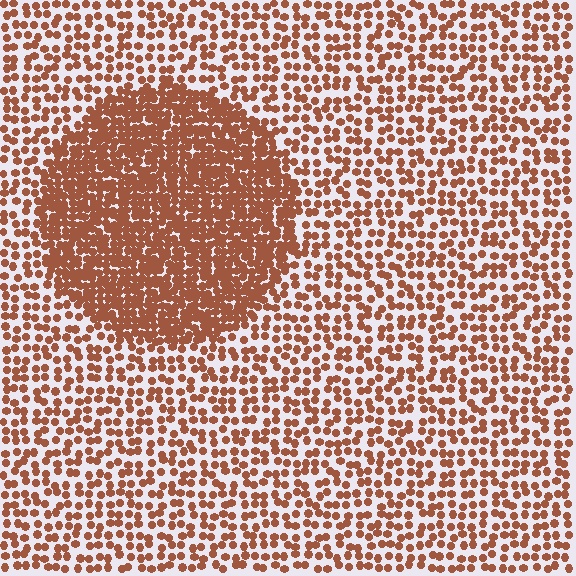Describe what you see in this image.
The image contains small brown elements arranged at two different densities. A circle-shaped region is visible where the elements are more densely packed than the surrounding area.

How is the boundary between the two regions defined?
The boundary is defined by a change in element density (approximately 2.3x ratio). All elements are the same color, size, and shape.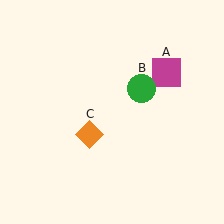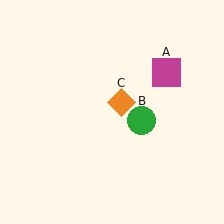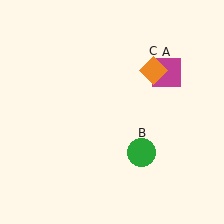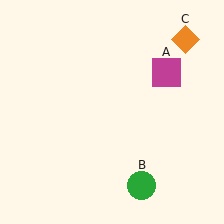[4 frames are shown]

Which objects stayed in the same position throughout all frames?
Magenta square (object A) remained stationary.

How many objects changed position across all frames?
2 objects changed position: green circle (object B), orange diamond (object C).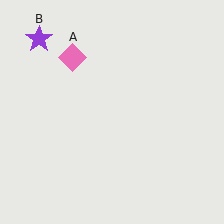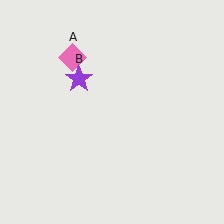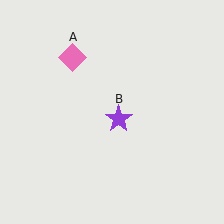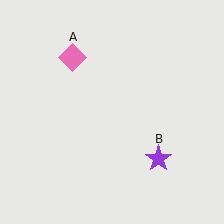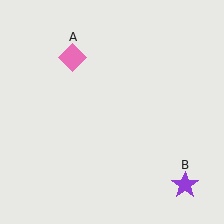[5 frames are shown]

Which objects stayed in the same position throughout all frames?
Pink diamond (object A) remained stationary.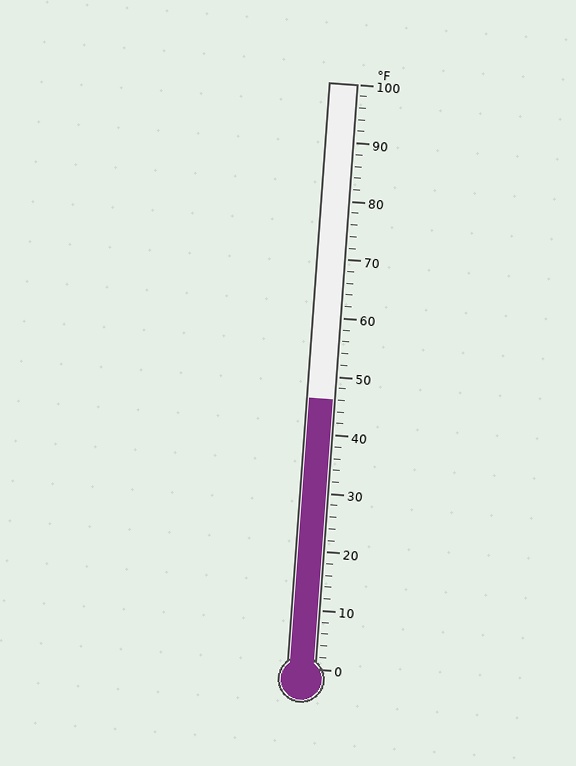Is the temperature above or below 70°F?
The temperature is below 70°F.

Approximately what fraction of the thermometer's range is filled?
The thermometer is filled to approximately 45% of its range.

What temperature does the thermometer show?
The thermometer shows approximately 46°F.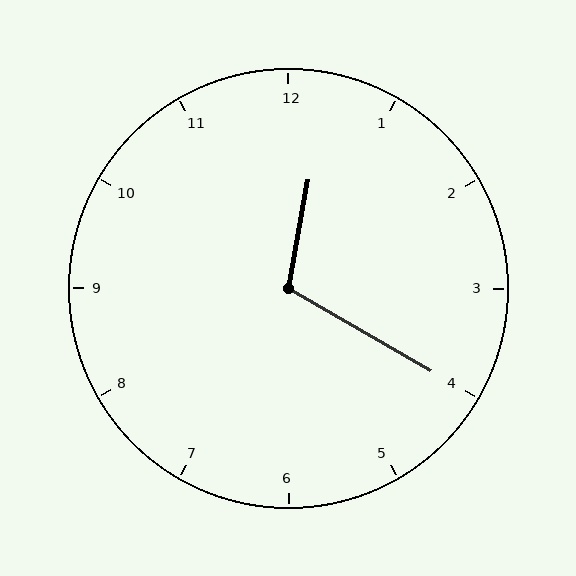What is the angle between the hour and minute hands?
Approximately 110 degrees.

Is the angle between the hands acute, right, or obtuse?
It is obtuse.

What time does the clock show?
12:20.